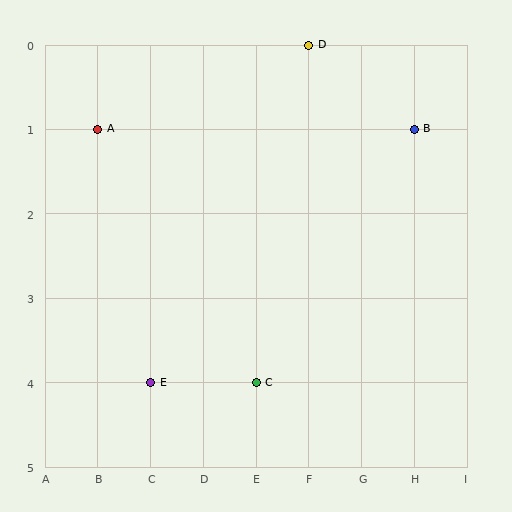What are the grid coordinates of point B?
Point B is at grid coordinates (H, 1).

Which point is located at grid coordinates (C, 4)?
Point E is at (C, 4).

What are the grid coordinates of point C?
Point C is at grid coordinates (E, 4).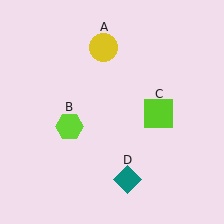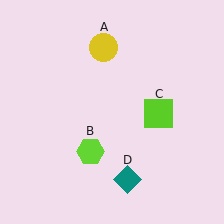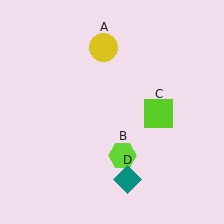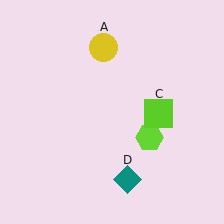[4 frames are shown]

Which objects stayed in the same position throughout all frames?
Yellow circle (object A) and lime square (object C) and teal diamond (object D) remained stationary.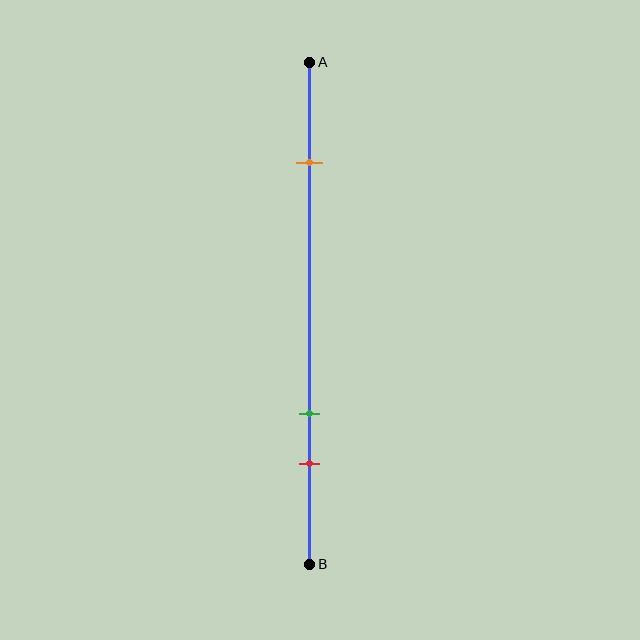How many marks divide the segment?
There are 3 marks dividing the segment.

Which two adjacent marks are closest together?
The green and red marks are the closest adjacent pair.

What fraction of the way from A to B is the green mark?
The green mark is approximately 70% (0.7) of the way from A to B.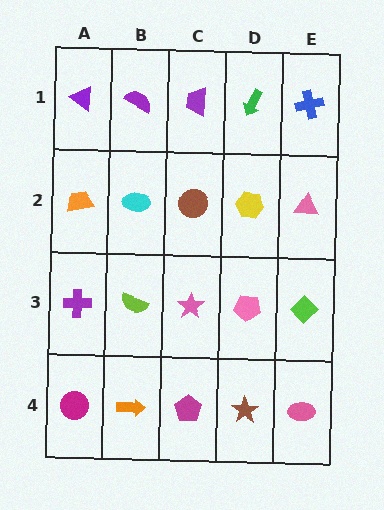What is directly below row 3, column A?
A magenta circle.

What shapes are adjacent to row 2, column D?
A green arrow (row 1, column D), a pink pentagon (row 3, column D), a brown circle (row 2, column C), a pink triangle (row 2, column E).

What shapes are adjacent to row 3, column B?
A cyan ellipse (row 2, column B), an orange arrow (row 4, column B), a purple cross (row 3, column A), a pink star (row 3, column C).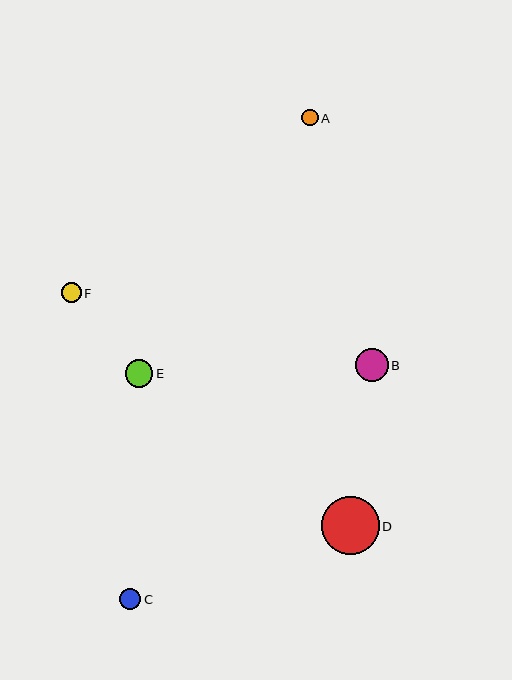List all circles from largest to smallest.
From largest to smallest: D, B, E, C, F, A.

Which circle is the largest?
Circle D is the largest with a size of approximately 58 pixels.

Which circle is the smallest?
Circle A is the smallest with a size of approximately 17 pixels.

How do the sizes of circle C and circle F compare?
Circle C and circle F are approximately the same size.